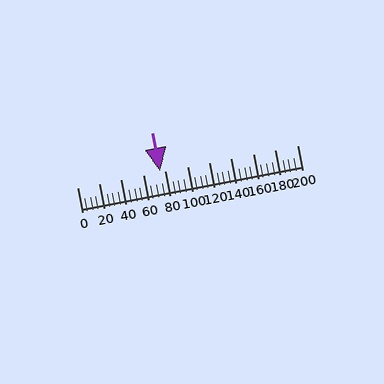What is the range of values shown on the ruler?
The ruler shows values from 0 to 200.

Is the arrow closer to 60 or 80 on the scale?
The arrow is closer to 80.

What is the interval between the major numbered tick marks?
The major tick marks are spaced 20 units apart.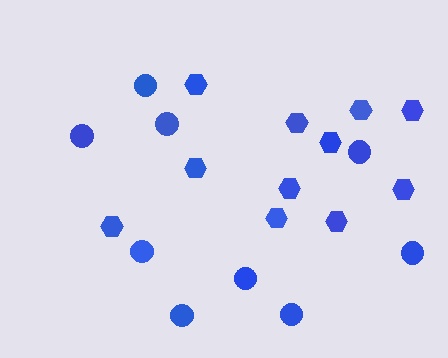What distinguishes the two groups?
There are 2 groups: one group of hexagons (11) and one group of circles (9).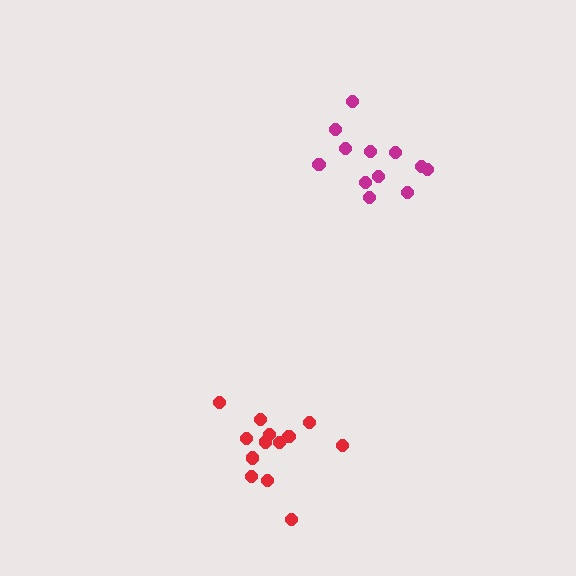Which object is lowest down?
The red cluster is bottommost.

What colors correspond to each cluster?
The clusters are colored: red, magenta.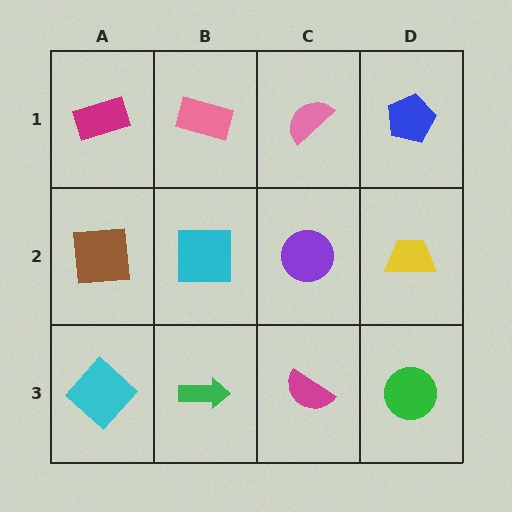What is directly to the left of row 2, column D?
A purple circle.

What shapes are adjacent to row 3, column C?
A purple circle (row 2, column C), a green arrow (row 3, column B), a green circle (row 3, column D).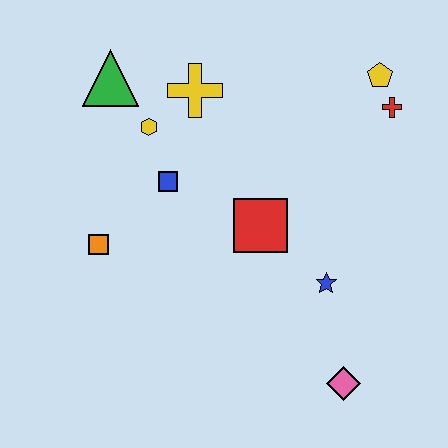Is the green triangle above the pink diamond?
Yes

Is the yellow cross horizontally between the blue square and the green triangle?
No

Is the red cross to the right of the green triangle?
Yes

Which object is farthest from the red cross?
The orange square is farthest from the red cross.